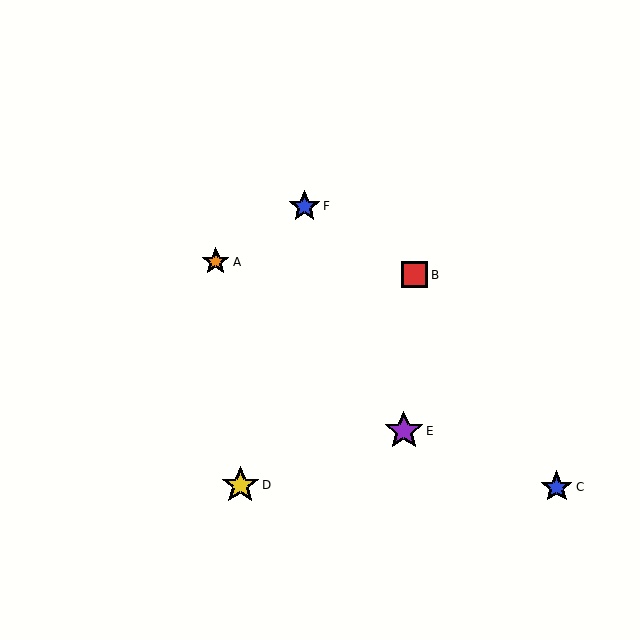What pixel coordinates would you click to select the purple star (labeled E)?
Click at (404, 431) to select the purple star E.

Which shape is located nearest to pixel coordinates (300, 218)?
The blue star (labeled F) at (305, 206) is nearest to that location.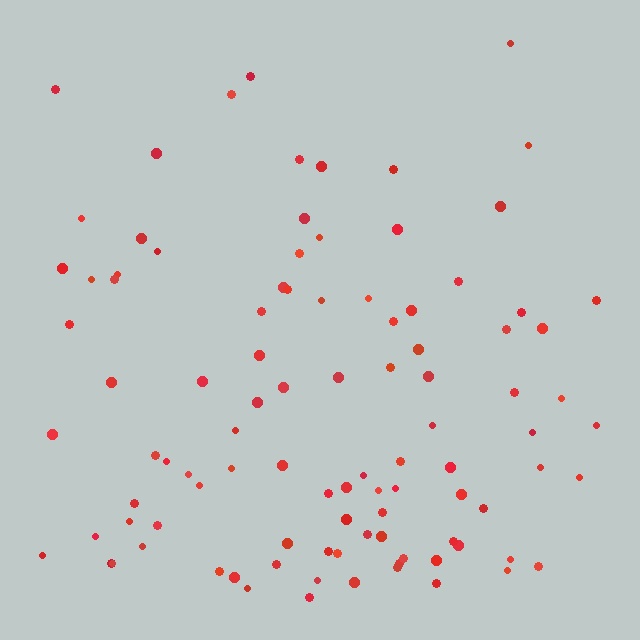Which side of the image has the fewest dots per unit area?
The top.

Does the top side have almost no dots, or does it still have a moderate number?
Still a moderate number, just noticeably fewer than the bottom.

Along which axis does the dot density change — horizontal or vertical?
Vertical.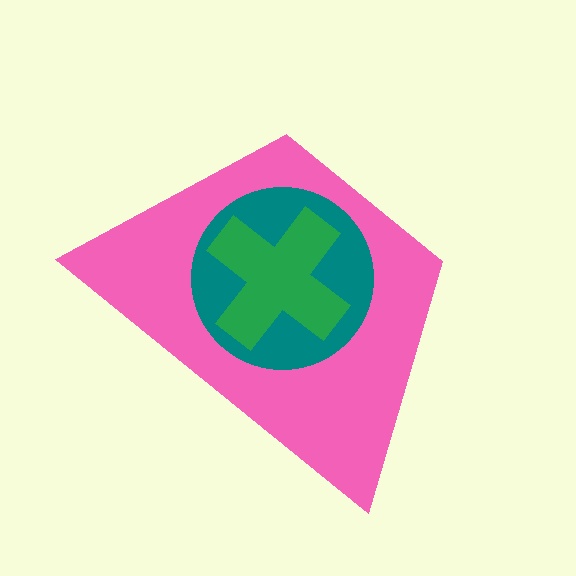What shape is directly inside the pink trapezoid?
The teal circle.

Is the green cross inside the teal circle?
Yes.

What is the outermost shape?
The pink trapezoid.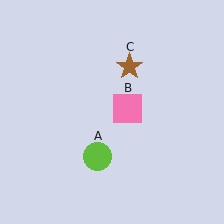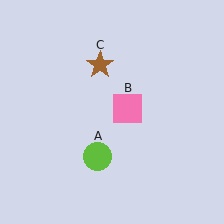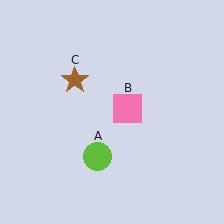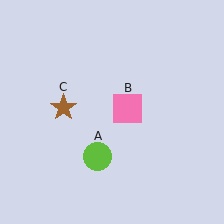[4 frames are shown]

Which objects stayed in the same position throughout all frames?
Lime circle (object A) and pink square (object B) remained stationary.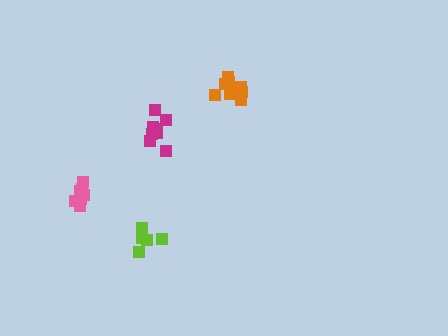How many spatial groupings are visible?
There are 4 spatial groupings.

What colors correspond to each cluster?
The clusters are colored: orange, magenta, lime, pink.